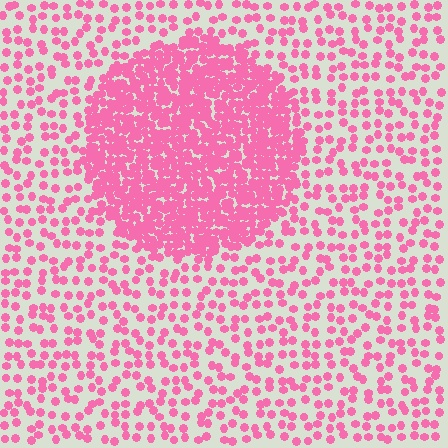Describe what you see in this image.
The image contains small pink elements arranged at two different densities. A circle-shaped region is visible where the elements are more densely packed than the surrounding area.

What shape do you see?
I see a circle.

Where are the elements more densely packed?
The elements are more densely packed inside the circle boundary.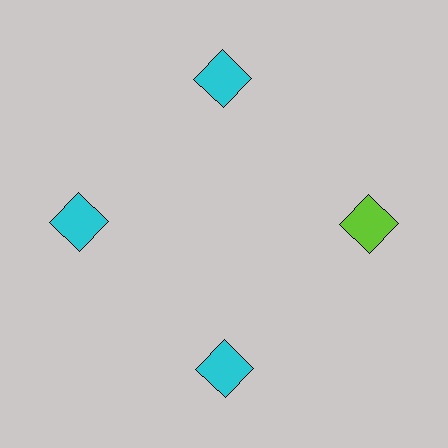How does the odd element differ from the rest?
It has a different color: lime instead of cyan.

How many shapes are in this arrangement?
There are 4 shapes arranged in a ring pattern.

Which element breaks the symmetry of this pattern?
The lime square at roughly the 3 o'clock position breaks the symmetry. All other shapes are cyan squares.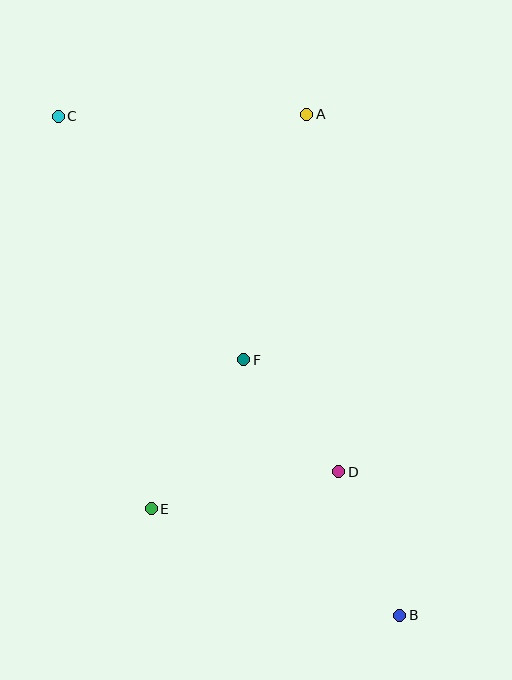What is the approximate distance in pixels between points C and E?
The distance between C and E is approximately 404 pixels.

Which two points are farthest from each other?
Points B and C are farthest from each other.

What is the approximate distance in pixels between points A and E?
The distance between A and E is approximately 424 pixels.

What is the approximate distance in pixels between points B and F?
The distance between B and F is approximately 300 pixels.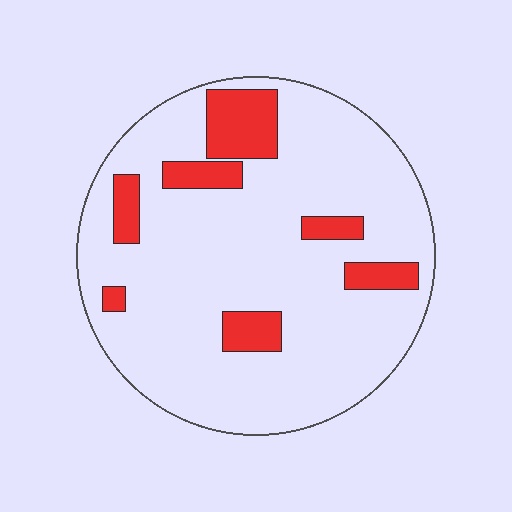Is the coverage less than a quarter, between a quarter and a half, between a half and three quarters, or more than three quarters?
Less than a quarter.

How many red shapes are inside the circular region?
7.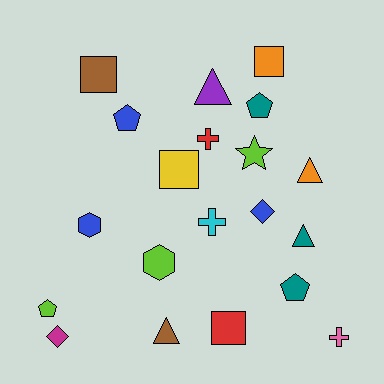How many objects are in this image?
There are 20 objects.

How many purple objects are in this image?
There is 1 purple object.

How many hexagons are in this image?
There are 2 hexagons.